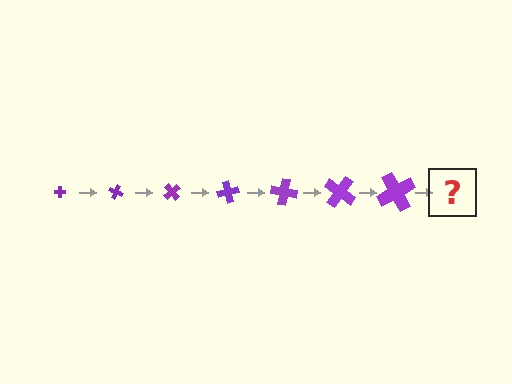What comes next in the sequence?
The next element should be a cross, larger than the previous one and rotated 175 degrees from the start.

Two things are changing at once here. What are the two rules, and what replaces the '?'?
The two rules are that the cross grows larger each step and it rotates 25 degrees each step. The '?' should be a cross, larger than the previous one and rotated 175 degrees from the start.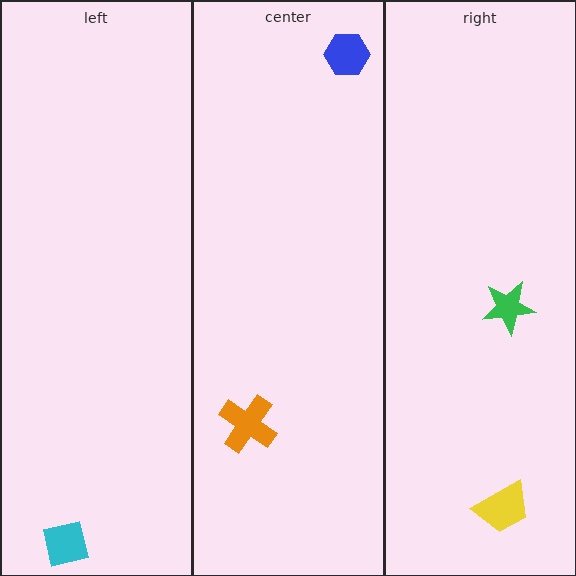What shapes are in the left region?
The cyan square.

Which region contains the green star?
The right region.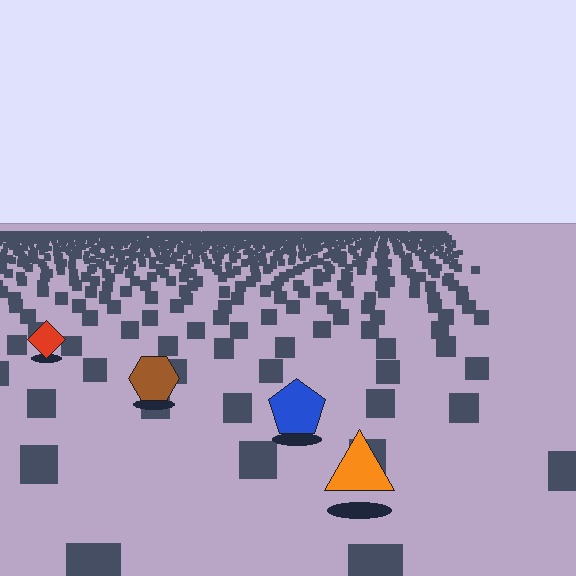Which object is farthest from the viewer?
The red diamond is farthest from the viewer. It appears smaller and the ground texture around it is denser.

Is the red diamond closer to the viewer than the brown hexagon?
No. The brown hexagon is closer — you can tell from the texture gradient: the ground texture is coarser near it.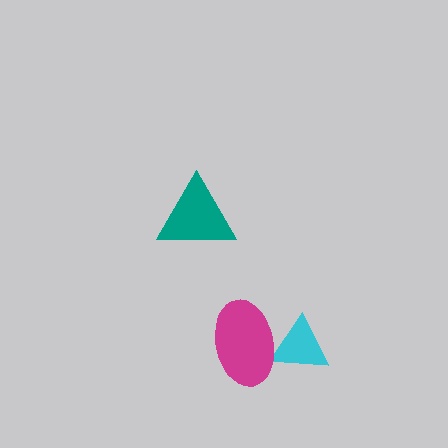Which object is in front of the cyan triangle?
The magenta ellipse is in front of the cyan triangle.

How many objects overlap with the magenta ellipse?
1 object overlaps with the magenta ellipse.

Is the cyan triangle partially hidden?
Yes, it is partially covered by another shape.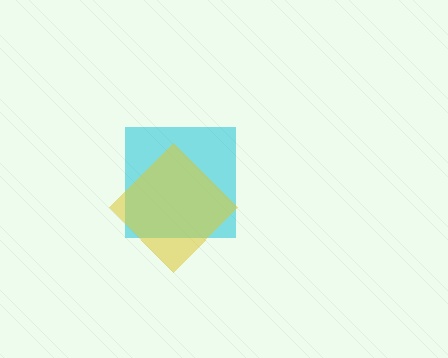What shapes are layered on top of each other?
The layered shapes are: a cyan square, a yellow diamond.